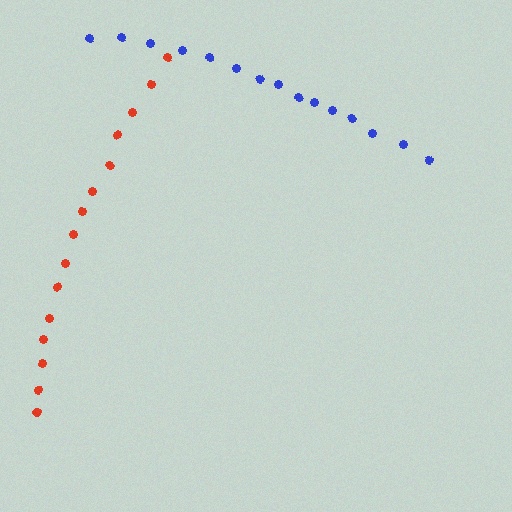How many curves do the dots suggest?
There are 2 distinct paths.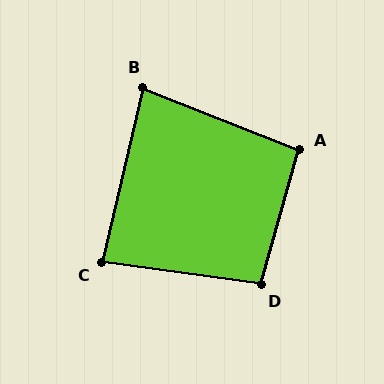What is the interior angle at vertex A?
Approximately 96 degrees (obtuse).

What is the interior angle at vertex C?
Approximately 84 degrees (acute).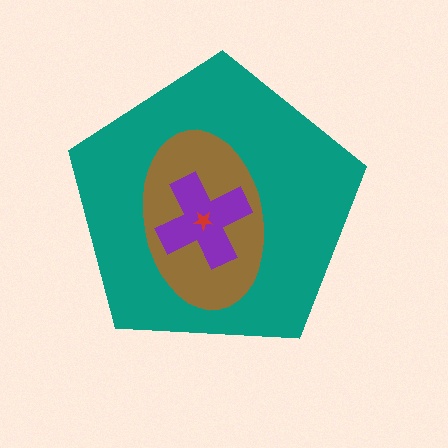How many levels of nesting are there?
4.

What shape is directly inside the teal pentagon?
The brown ellipse.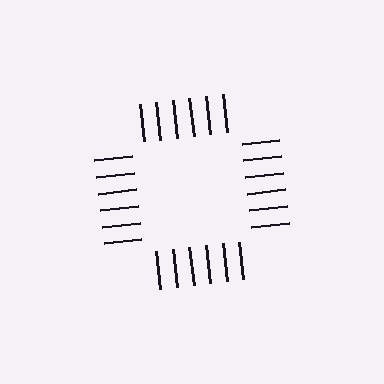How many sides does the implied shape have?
4 sides — the line-ends trace a square.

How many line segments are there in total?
24 — 6 along each of the 4 edges.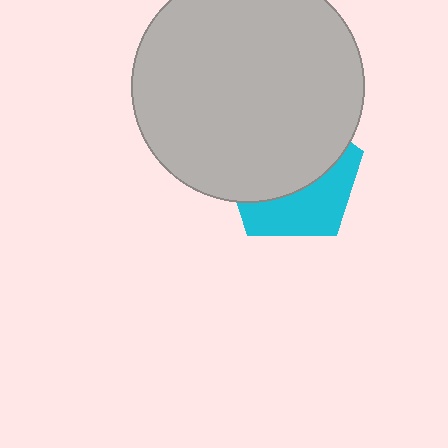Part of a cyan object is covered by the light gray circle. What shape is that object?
It is a pentagon.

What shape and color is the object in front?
The object in front is a light gray circle.